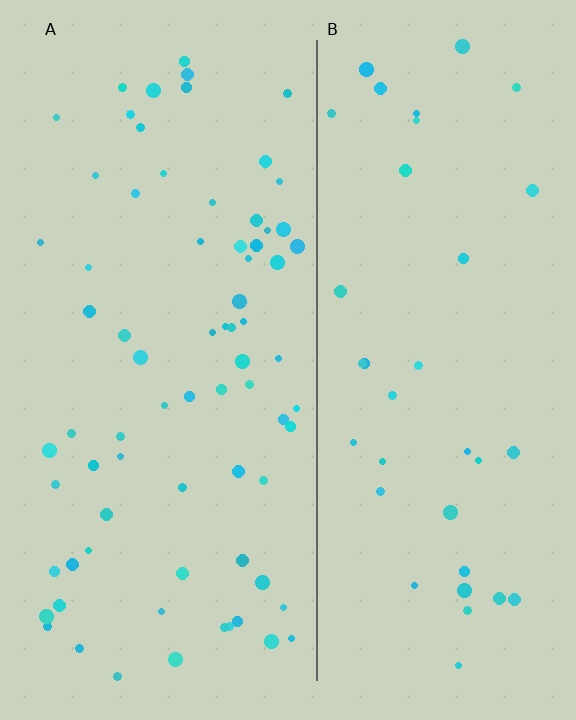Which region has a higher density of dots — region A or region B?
A (the left).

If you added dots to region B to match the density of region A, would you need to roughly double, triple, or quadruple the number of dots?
Approximately double.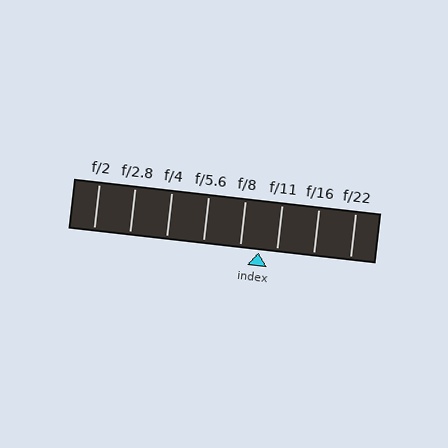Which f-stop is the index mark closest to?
The index mark is closest to f/11.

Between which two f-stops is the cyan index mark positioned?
The index mark is between f/8 and f/11.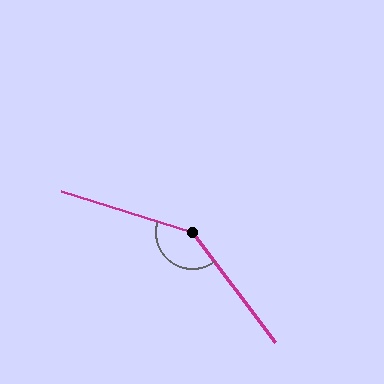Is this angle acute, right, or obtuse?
It is obtuse.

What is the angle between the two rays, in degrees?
Approximately 144 degrees.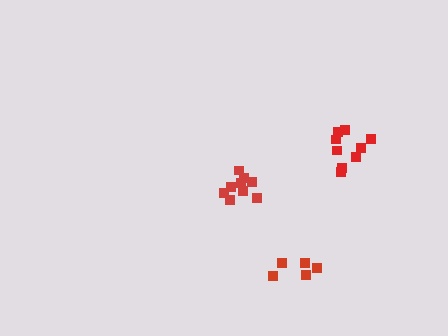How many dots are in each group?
Group 1: 9 dots, Group 2: 9 dots, Group 3: 5 dots (23 total).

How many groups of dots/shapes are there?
There are 3 groups.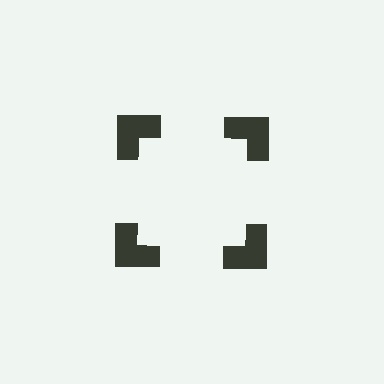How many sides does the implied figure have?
4 sides.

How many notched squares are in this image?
There are 4 — one at each vertex of the illusory square.